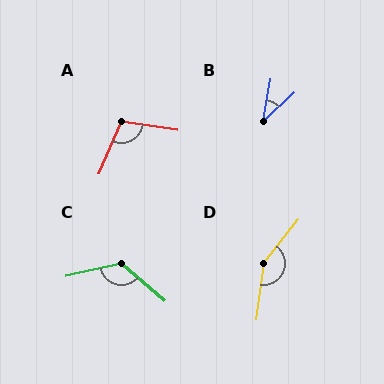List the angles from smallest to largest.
B (37°), A (105°), C (127°), D (149°).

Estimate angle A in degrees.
Approximately 105 degrees.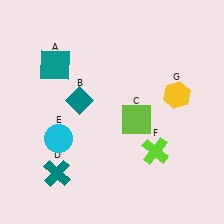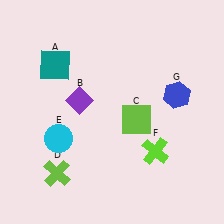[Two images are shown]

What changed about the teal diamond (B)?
In Image 1, B is teal. In Image 2, it changed to purple.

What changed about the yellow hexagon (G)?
In Image 1, G is yellow. In Image 2, it changed to blue.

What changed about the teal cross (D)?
In Image 1, D is teal. In Image 2, it changed to lime.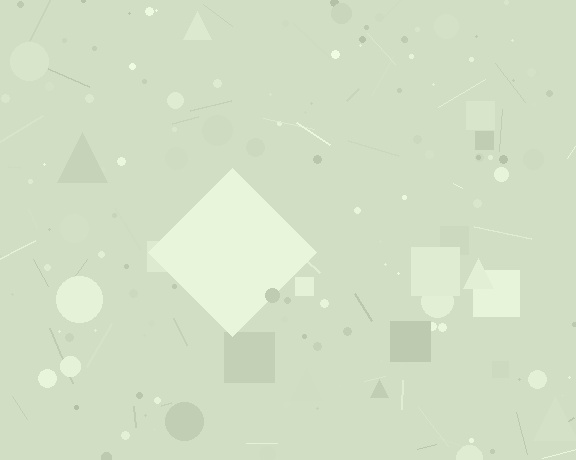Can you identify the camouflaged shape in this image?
The camouflaged shape is a diamond.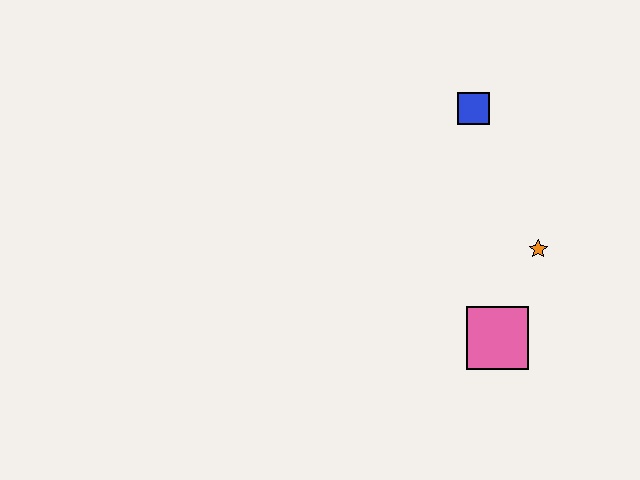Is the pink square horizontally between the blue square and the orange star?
Yes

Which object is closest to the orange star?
The pink square is closest to the orange star.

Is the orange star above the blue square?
No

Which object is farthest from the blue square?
The pink square is farthest from the blue square.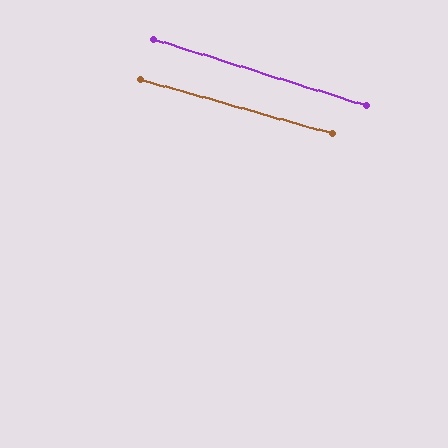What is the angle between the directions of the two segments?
Approximately 1 degree.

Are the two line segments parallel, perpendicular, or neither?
Parallel — their directions differ by only 1.4°.